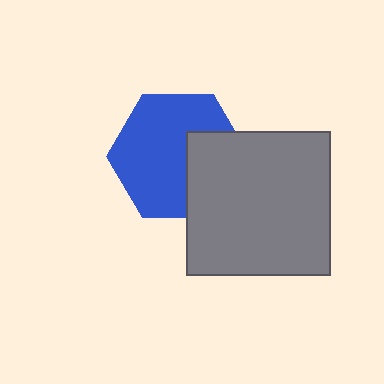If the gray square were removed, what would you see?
You would see the complete blue hexagon.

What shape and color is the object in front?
The object in front is a gray square.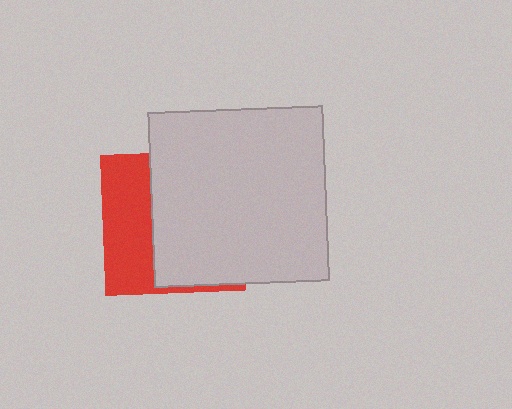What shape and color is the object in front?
The object in front is a light gray square.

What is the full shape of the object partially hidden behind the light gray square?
The partially hidden object is a red square.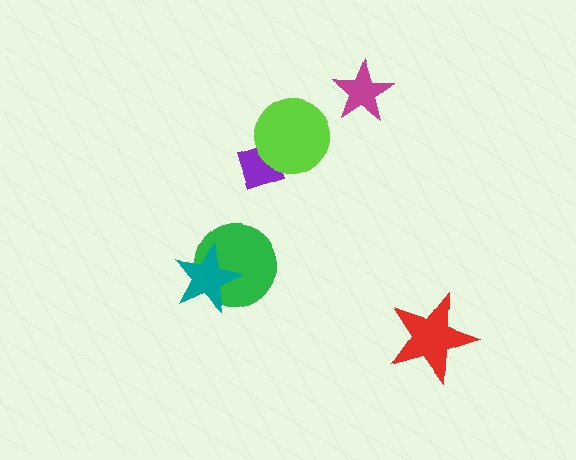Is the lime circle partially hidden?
No, no other shape covers it.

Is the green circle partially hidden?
Yes, it is partially covered by another shape.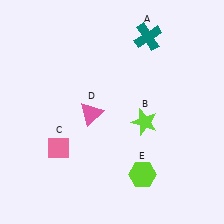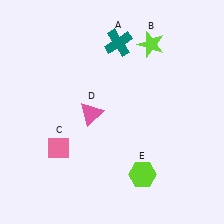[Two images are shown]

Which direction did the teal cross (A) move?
The teal cross (A) moved left.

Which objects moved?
The objects that moved are: the teal cross (A), the lime star (B).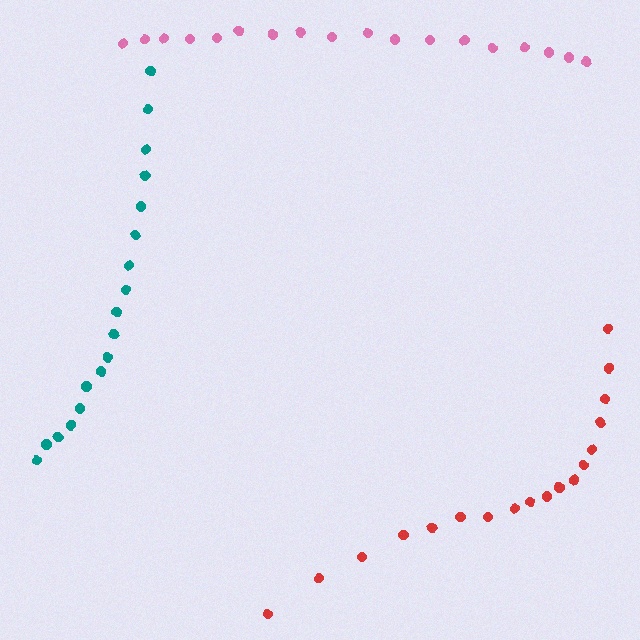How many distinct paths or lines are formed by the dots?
There are 3 distinct paths.